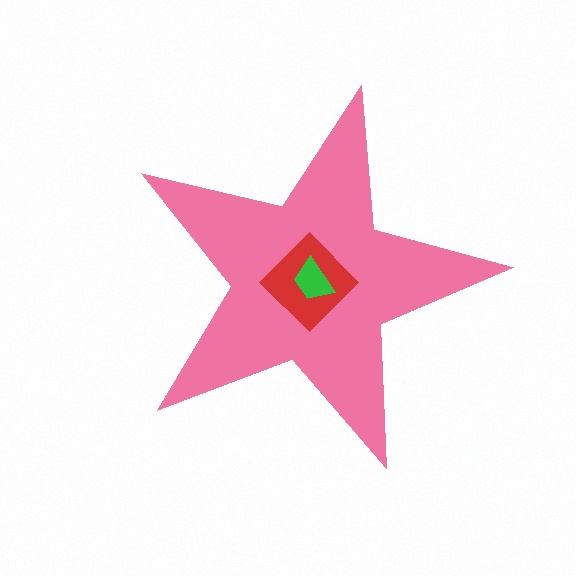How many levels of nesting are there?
3.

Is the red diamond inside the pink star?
Yes.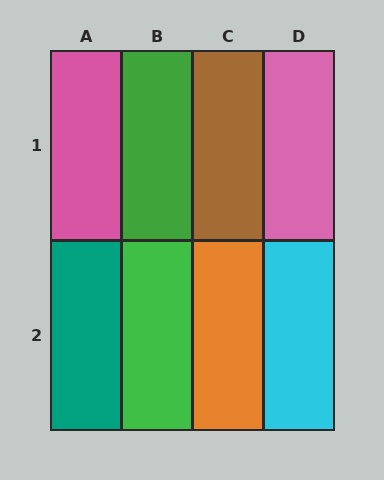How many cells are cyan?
1 cell is cyan.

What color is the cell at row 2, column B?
Green.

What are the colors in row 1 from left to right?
Pink, green, brown, pink.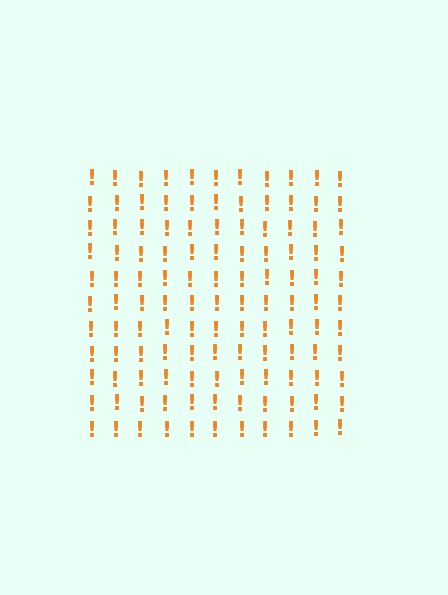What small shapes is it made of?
It is made of small exclamation marks.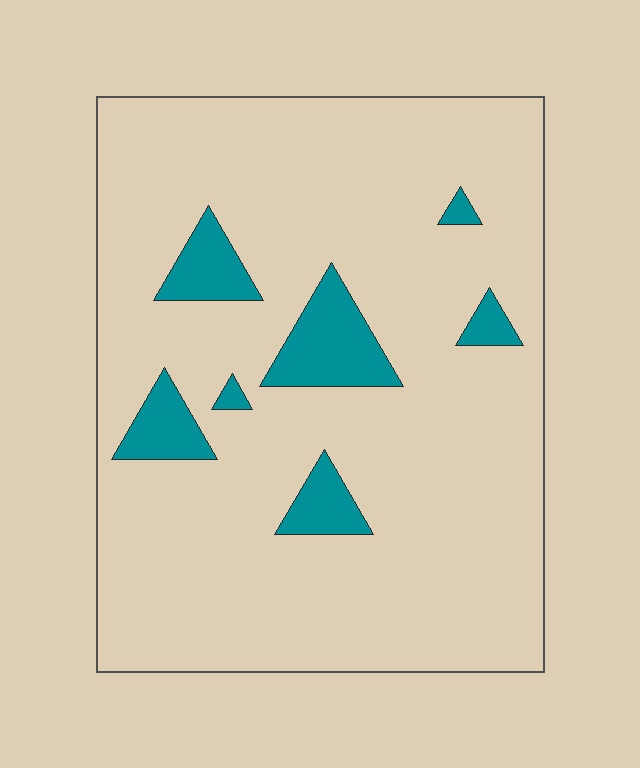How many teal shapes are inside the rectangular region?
7.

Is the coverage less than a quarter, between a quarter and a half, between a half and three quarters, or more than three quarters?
Less than a quarter.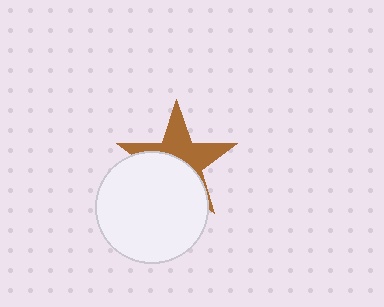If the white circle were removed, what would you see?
You would see the complete brown star.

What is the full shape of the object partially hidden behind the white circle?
The partially hidden object is a brown star.